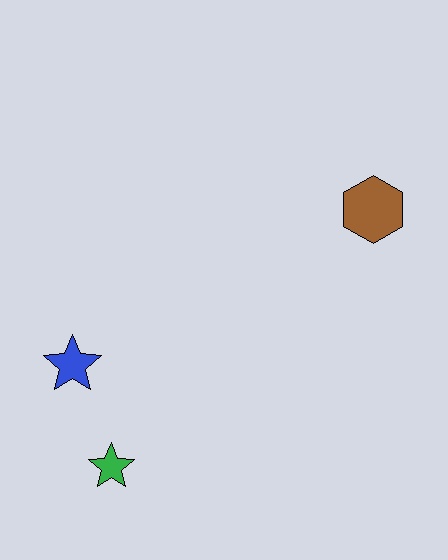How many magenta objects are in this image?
There are no magenta objects.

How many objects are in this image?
There are 3 objects.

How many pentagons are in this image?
There are no pentagons.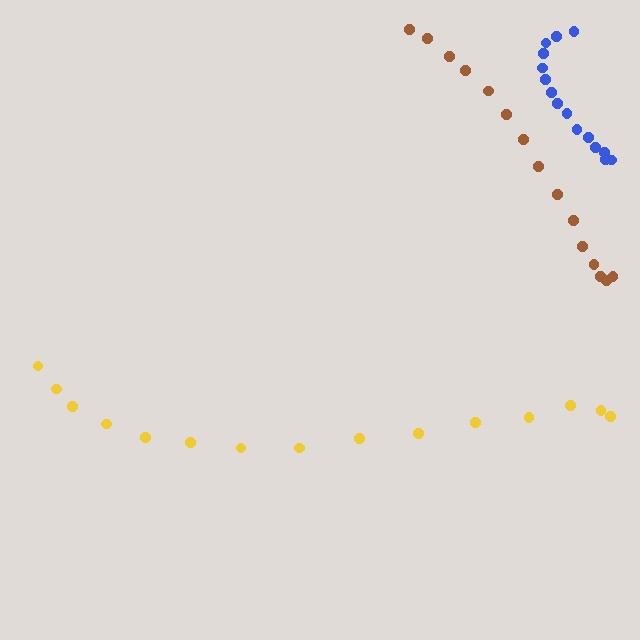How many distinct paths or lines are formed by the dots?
There are 3 distinct paths.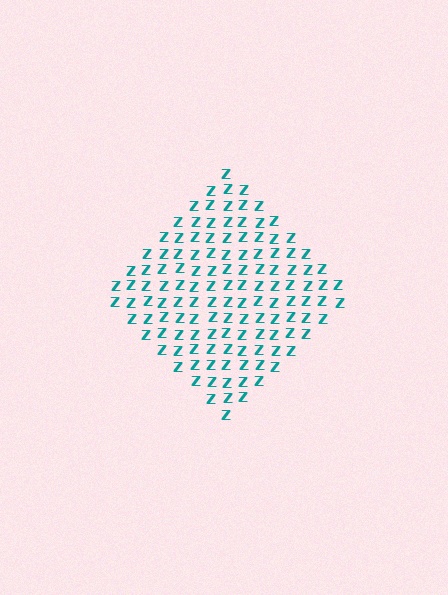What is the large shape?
The large shape is a diamond.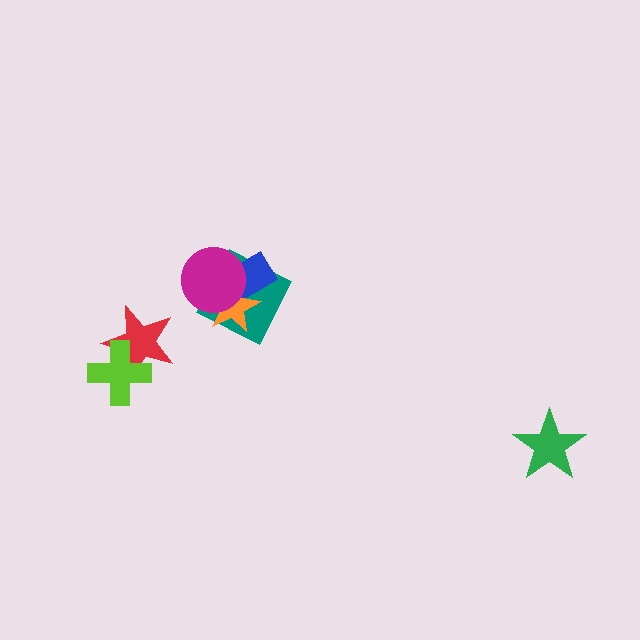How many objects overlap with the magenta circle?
3 objects overlap with the magenta circle.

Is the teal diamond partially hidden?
Yes, it is partially covered by another shape.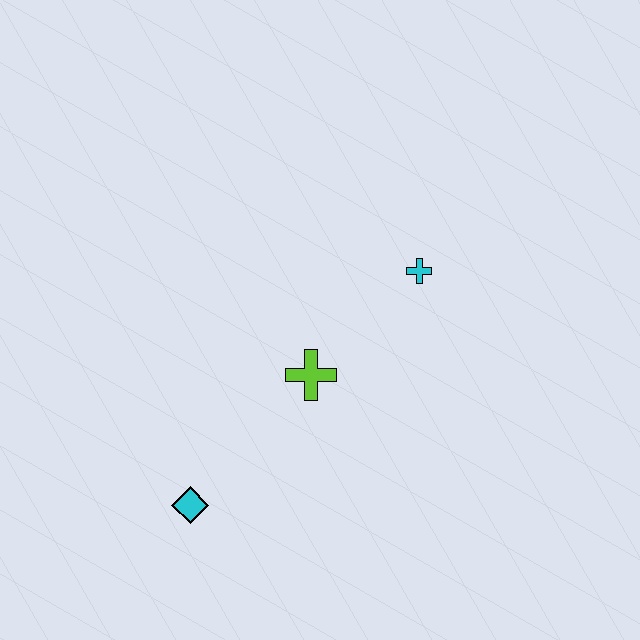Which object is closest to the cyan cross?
The lime cross is closest to the cyan cross.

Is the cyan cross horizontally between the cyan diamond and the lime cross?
No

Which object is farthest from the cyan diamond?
The cyan cross is farthest from the cyan diamond.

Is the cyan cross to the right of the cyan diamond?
Yes